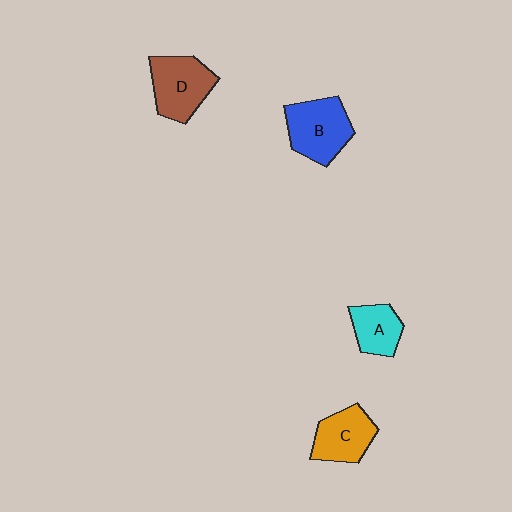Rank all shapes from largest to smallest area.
From largest to smallest: B (blue), D (brown), C (orange), A (cyan).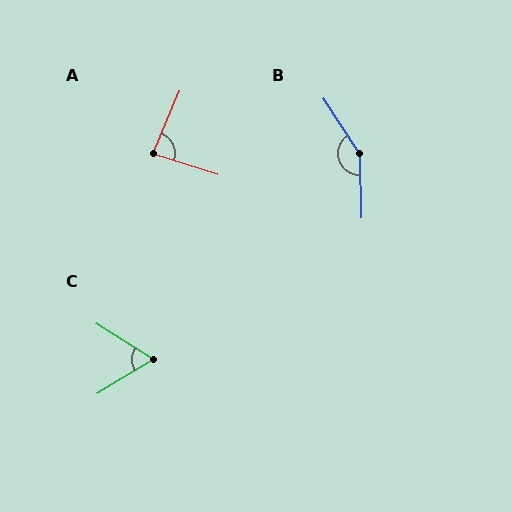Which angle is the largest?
B, at approximately 148 degrees.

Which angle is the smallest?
C, at approximately 64 degrees.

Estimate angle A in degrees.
Approximately 84 degrees.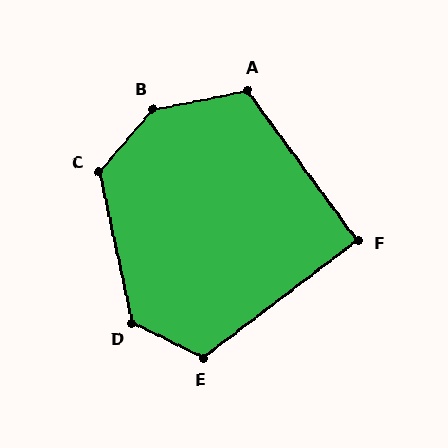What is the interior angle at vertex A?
Approximately 115 degrees (obtuse).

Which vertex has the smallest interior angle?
F, at approximately 91 degrees.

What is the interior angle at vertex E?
Approximately 117 degrees (obtuse).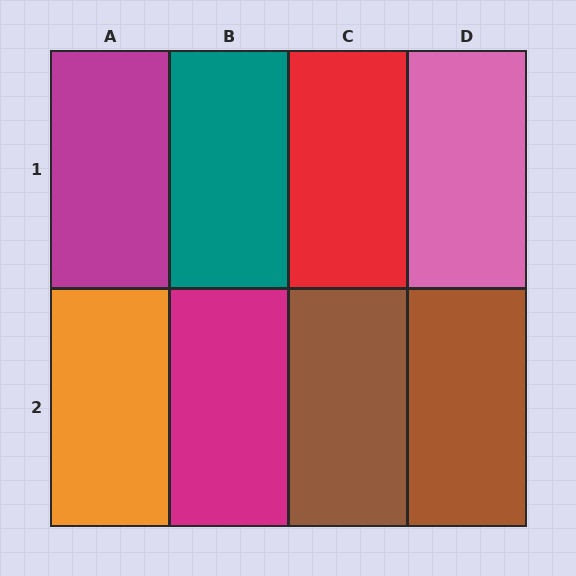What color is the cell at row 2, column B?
Magenta.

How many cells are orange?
1 cell is orange.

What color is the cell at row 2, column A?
Orange.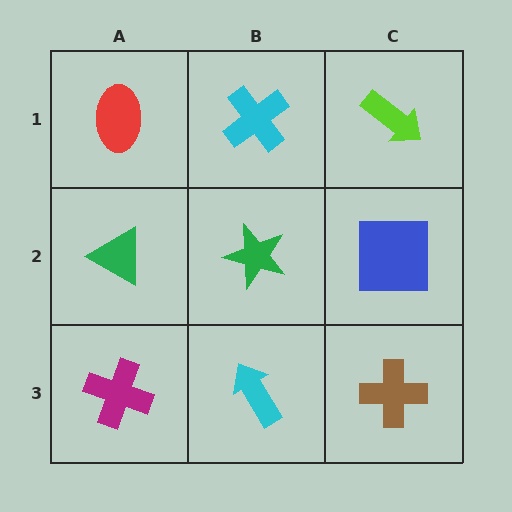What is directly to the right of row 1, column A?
A cyan cross.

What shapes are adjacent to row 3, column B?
A green star (row 2, column B), a magenta cross (row 3, column A), a brown cross (row 3, column C).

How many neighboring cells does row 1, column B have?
3.